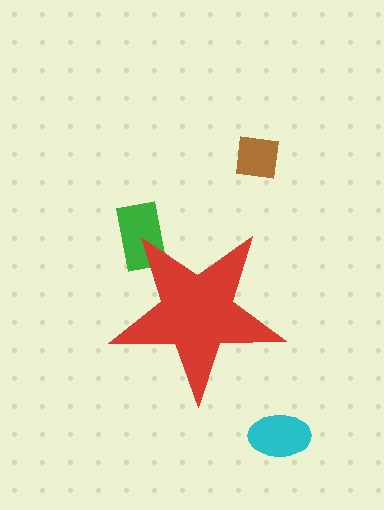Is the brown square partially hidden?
No, the brown square is fully visible.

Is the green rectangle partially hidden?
Yes, the green rectangle is partially hidden behind the red star.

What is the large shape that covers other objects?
A red star.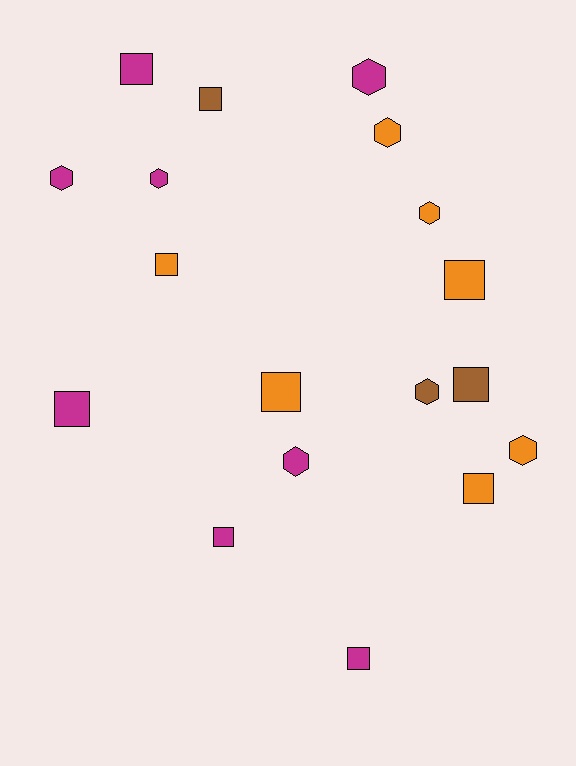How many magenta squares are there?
There are 4 magenta squares.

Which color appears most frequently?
Magenta, with 8 objects.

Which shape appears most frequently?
Square, with 10 objects.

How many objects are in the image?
There are 18 objects.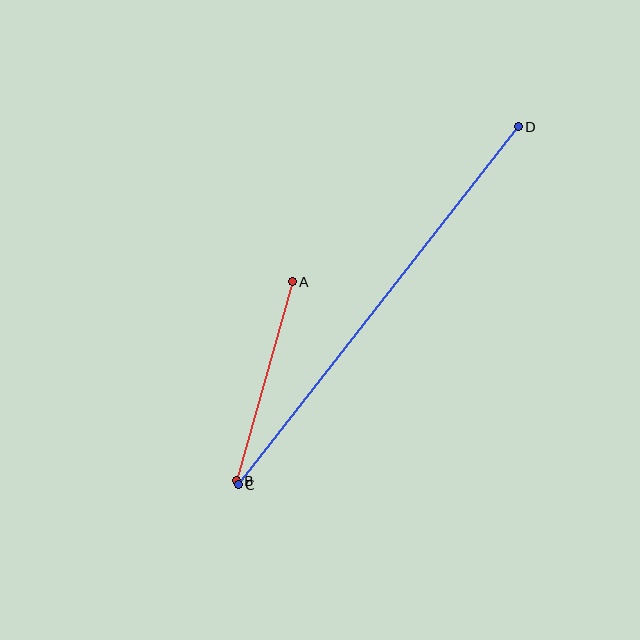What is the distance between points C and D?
The distance is approximately 455 pixels.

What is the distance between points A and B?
The distance is approximately 207 pixels.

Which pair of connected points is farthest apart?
Points C and D are farthest apart.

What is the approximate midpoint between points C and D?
The midpoint is at approximately (378, 306) pixels.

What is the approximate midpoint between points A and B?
The midpoint is at approximately (265, 381) pixels.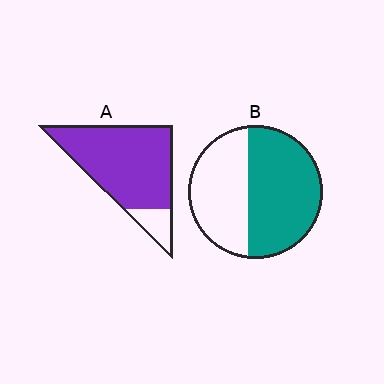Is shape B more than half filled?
Yes.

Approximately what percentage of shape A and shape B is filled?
A is approximately 85% and B is approximately 55%.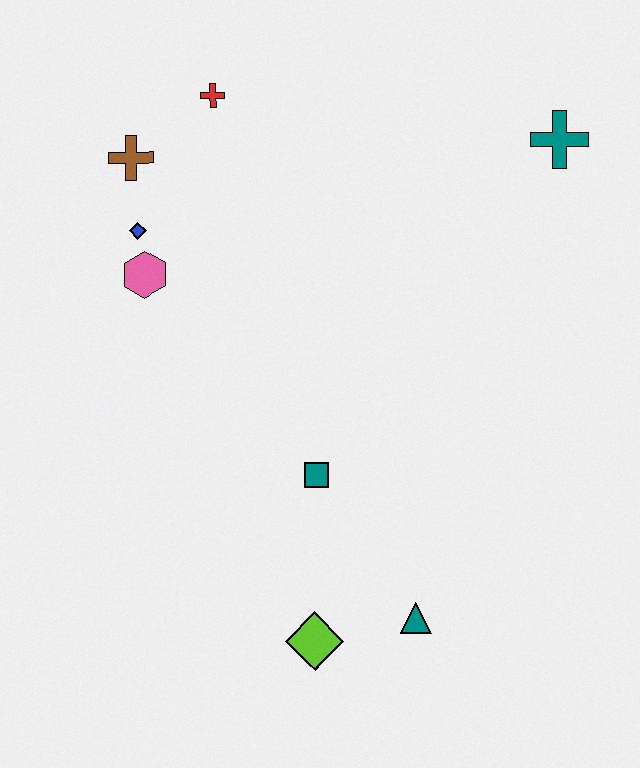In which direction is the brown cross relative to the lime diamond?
The brown cross is above the lime diamond.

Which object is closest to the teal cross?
The red cross is closest to the teal cross.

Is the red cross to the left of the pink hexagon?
No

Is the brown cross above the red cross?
No